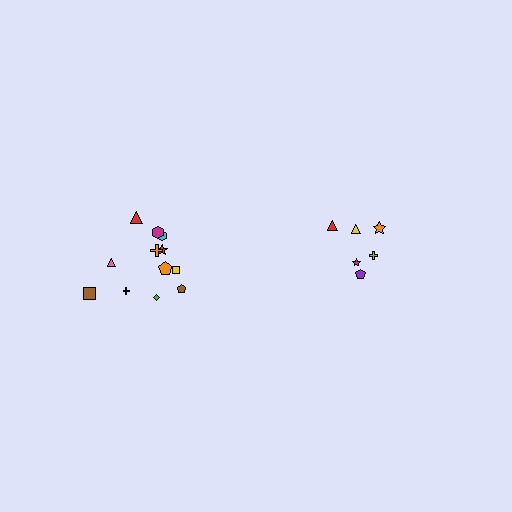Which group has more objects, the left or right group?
The left group.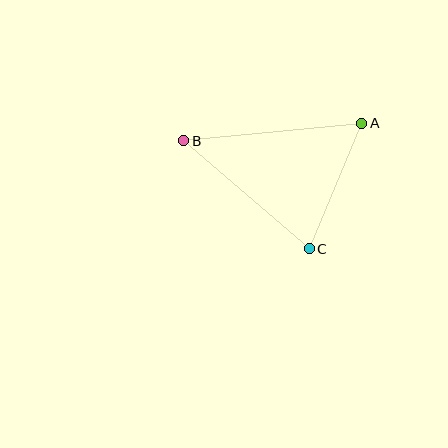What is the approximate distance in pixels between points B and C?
The distance between B and C is approximately 165 pixels.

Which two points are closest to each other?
Points A and C are closest to each other.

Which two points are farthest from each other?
Points A and B are farthest from each other.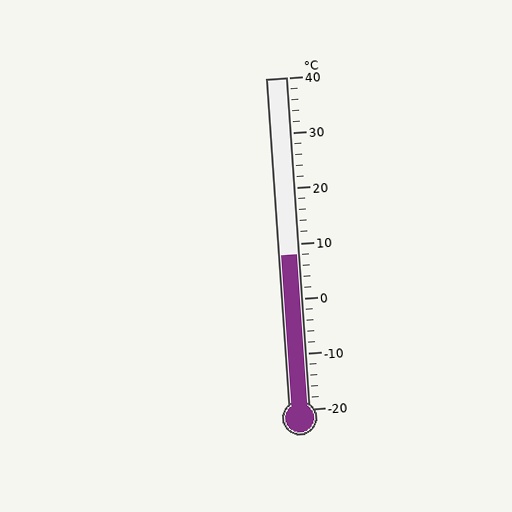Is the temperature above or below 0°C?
The temperature is above 0°C.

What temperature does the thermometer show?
The thermometer shows approximately 8°C.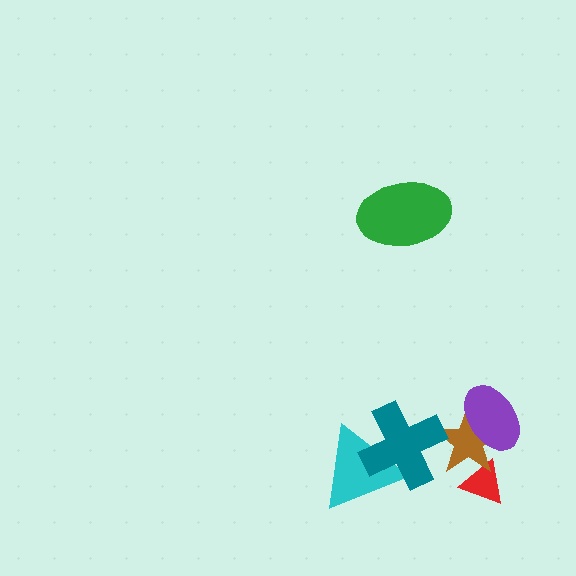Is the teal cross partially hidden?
No, no other shape covers it.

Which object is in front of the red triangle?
The brown star is in front of the red triangle.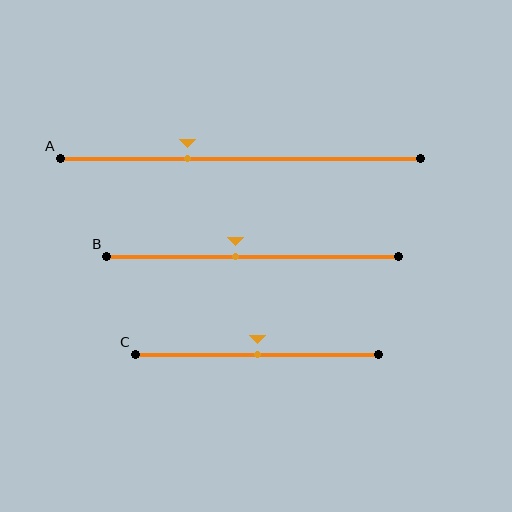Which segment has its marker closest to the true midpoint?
Segment C has its marker closest to the true midpoint.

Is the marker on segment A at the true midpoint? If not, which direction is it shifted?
No, the marker on segment A is shifted to the left by about 15% of the segment length.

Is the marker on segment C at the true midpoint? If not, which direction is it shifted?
Yes, the marker on segment C is at the true midpoint.